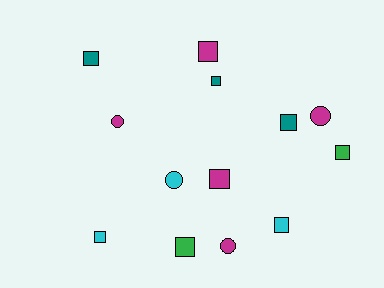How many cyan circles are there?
There is 1 cyan circle.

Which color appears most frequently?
Magenta, with 5 objects.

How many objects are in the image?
There are 13 objects.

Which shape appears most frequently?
Square, with 9 objects.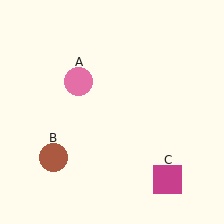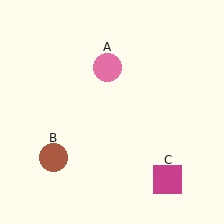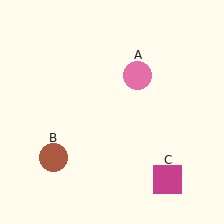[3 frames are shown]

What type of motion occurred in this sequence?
The pink circle (object A) rotated clockwise around the center of the scene.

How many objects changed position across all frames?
1 object changed position: pink circle (object A).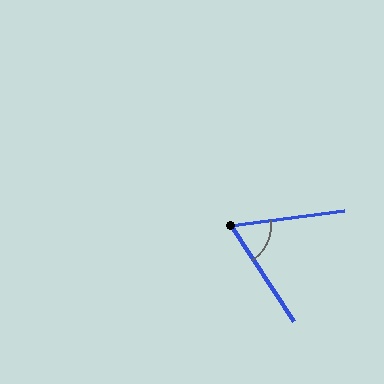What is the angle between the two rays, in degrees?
Approximately 64 degrees.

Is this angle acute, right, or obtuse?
It is acute.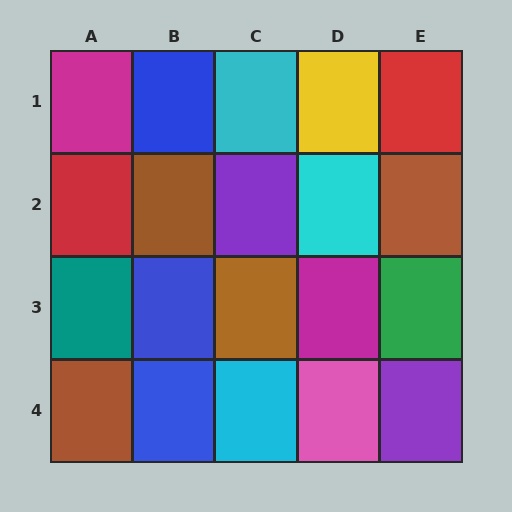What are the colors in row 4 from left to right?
Brown, blue, cyan, pink, purple.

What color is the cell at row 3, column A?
Teal.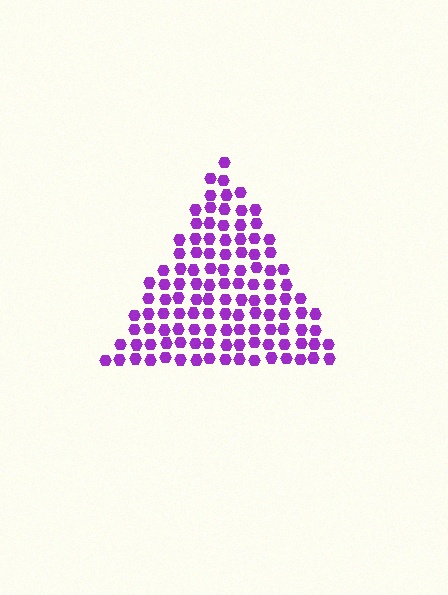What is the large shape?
The large shape is a triangle.